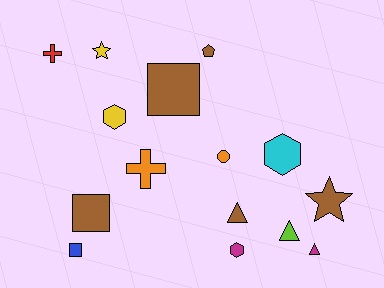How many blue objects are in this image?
There is 1 blue object.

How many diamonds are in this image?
There are no diamonds.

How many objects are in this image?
There are 15 objects.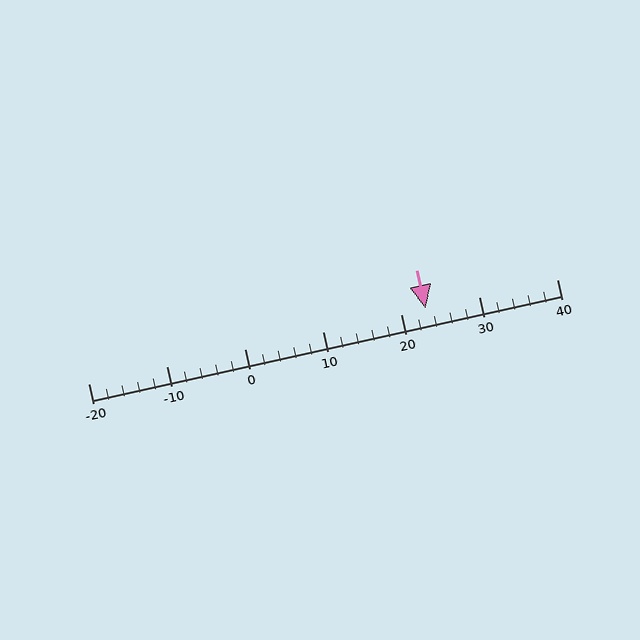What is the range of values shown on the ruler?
The ruler shows values from -20 to 40.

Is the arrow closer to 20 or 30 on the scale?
The arrow is closer to 20.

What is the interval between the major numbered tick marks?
The major tick marks are spaced 10 units apart.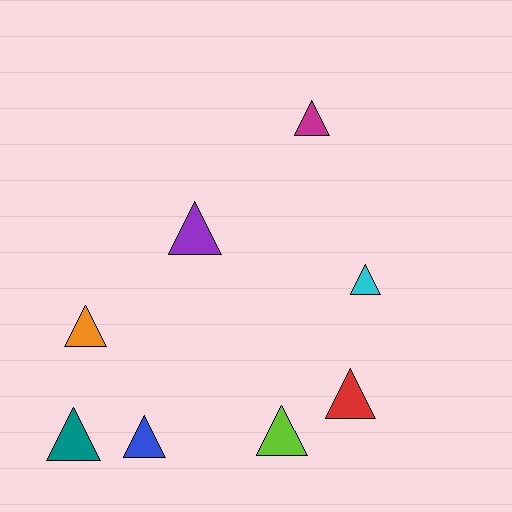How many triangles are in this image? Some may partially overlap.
There are 8 triangles.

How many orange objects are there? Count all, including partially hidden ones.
There is 1 orange object.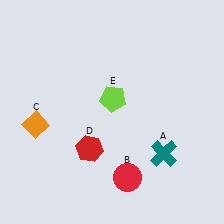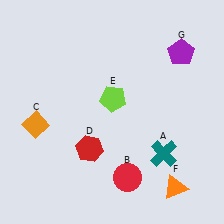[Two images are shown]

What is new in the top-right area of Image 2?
A purple pentagon (G) was added in the top-right area of Image 2.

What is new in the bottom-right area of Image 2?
An orange triangle (F) was added in the bottom-right area of Image 2.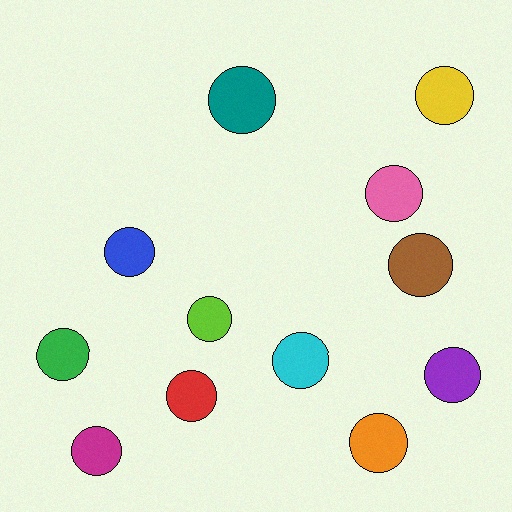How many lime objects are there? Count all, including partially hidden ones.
There is 1 lime object.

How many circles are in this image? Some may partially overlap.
There are 12 circles.